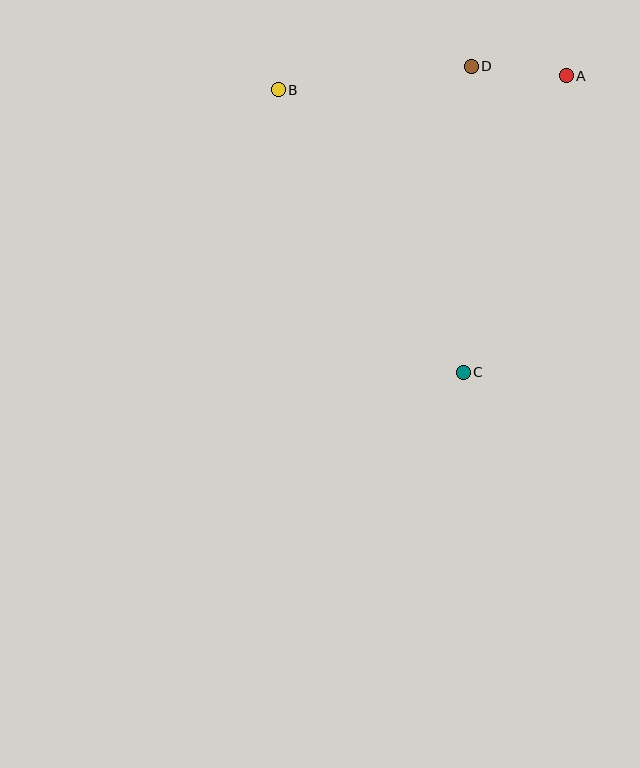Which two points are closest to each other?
Points A and D are closest to each other.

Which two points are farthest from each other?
Points B and C are farthest from each other.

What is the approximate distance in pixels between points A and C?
The distance between A and C is approximately 314 pixels.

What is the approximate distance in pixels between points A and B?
The distance between A and B is approximately 288 pixels.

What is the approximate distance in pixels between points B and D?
The distance between B and D is approximately 194 pixels.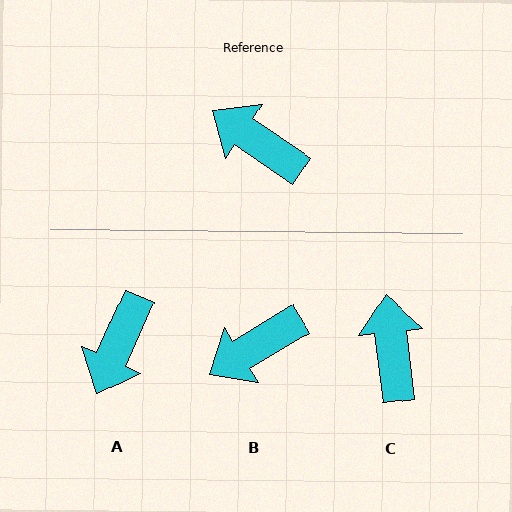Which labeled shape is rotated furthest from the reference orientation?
A, about 100 degrees away.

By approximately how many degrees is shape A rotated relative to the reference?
Approximately 100 degrees counter-clockwise.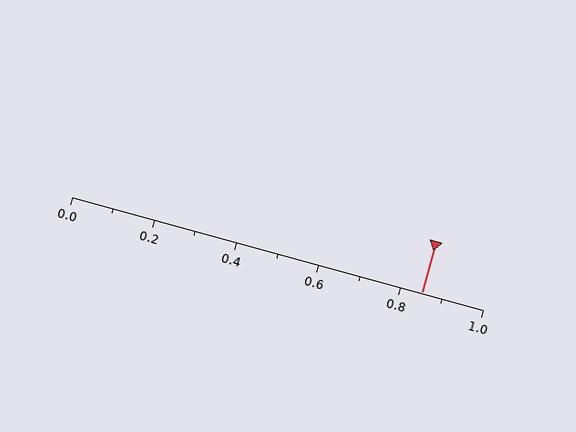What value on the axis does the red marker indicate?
The marker indicates approximately 0.85.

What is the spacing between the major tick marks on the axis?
The major ticks are spaced 0.2 apart.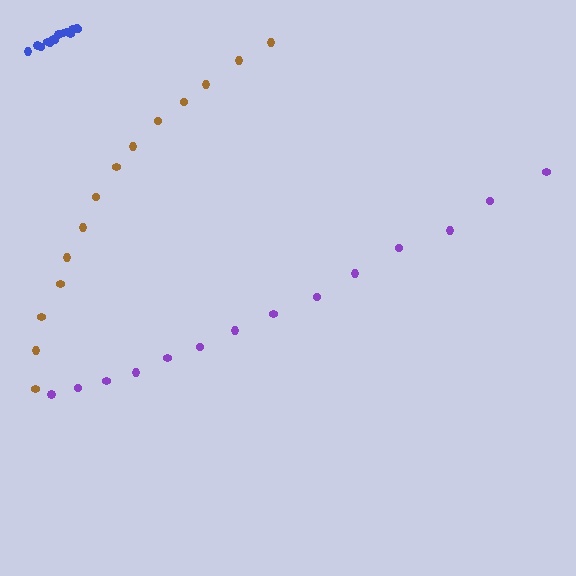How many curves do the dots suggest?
There are 3 distinct paths.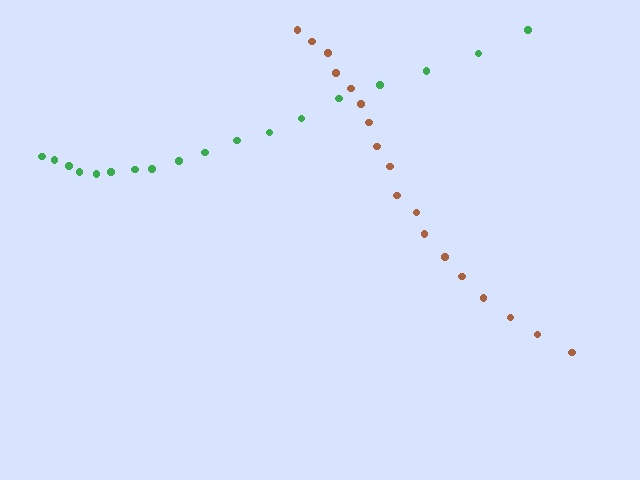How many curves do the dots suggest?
There are 2 distinct paths.